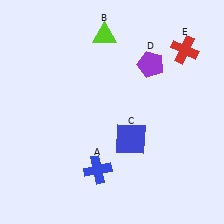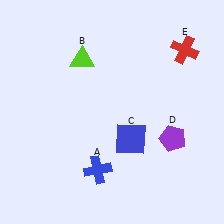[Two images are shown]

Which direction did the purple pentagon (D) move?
The purple pentagon (D) moved down.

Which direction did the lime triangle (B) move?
The lime triangle (B) moved down.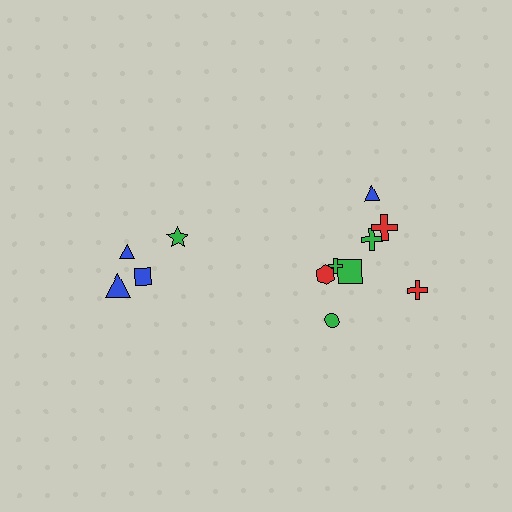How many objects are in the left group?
There are 4 objects.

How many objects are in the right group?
There are 8 objects.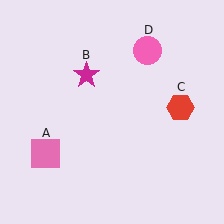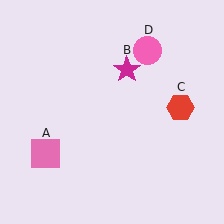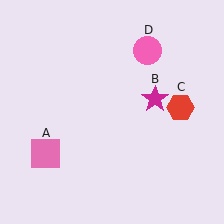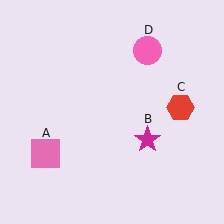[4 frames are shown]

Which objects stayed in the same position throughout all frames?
Pink square (object A) and red hexagon (object C) and pink circle (object D) remained stationary.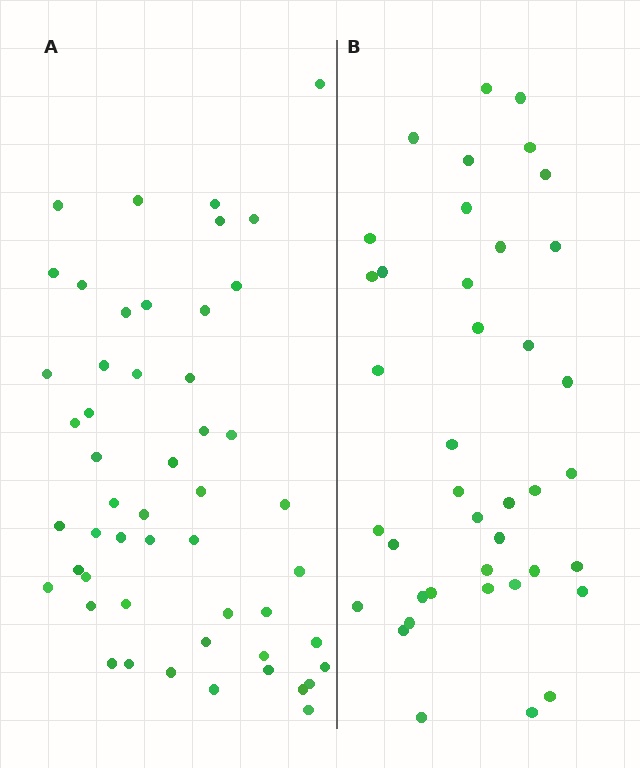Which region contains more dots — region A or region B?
Region A (the left region) has more dots.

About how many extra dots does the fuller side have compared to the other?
Region A has roughly 12 or so more dots than region B.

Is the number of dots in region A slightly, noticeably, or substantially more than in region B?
Region A has noticeably more, but not dramatically so. The ratio is roughly 1.3 to 1.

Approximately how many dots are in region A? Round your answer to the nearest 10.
About 50 dots. (The exact count is 51, which rounds to 50.)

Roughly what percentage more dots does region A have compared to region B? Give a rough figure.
About 30% more.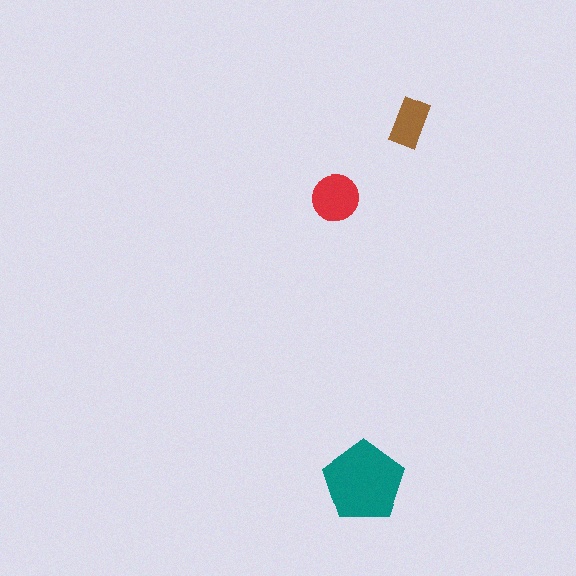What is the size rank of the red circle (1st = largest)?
2nd.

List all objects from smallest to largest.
The brown rectangle, the red circle, the teal pentagon.